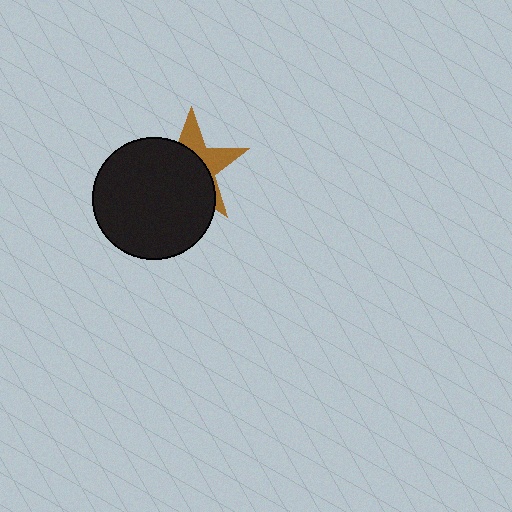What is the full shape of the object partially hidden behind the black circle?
The partially hidden object is a brown star.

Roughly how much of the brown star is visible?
A small part of it is visible (roughly 36%).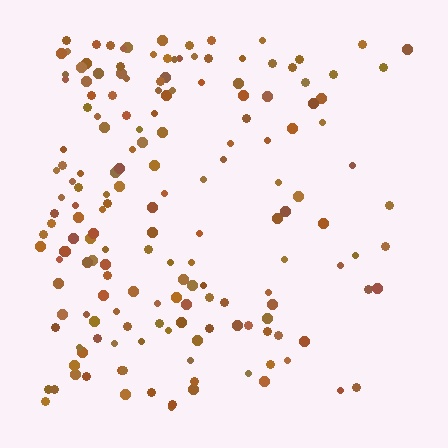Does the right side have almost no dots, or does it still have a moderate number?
Still a moderate number, just noticeably fewer than the left.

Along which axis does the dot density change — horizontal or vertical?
Horizontal.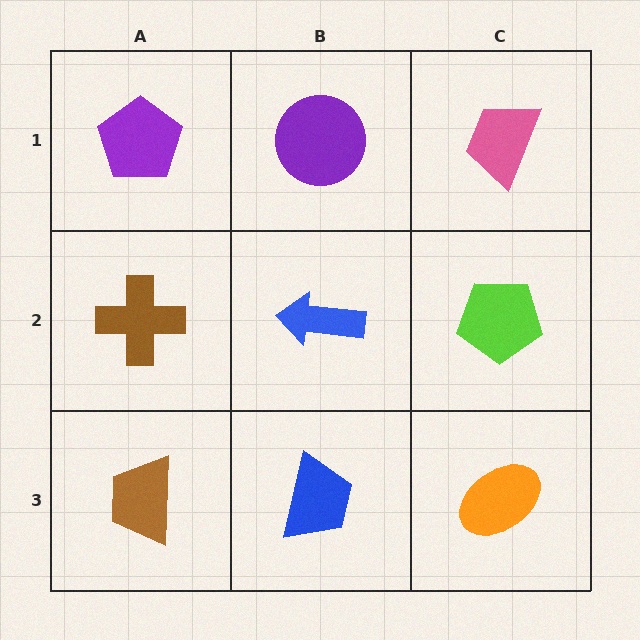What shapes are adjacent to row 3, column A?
A brown cross (row 2, column A), a blue trapezoid (row 3, column B).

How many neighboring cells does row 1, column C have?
2.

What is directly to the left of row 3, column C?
A blue trapezoid.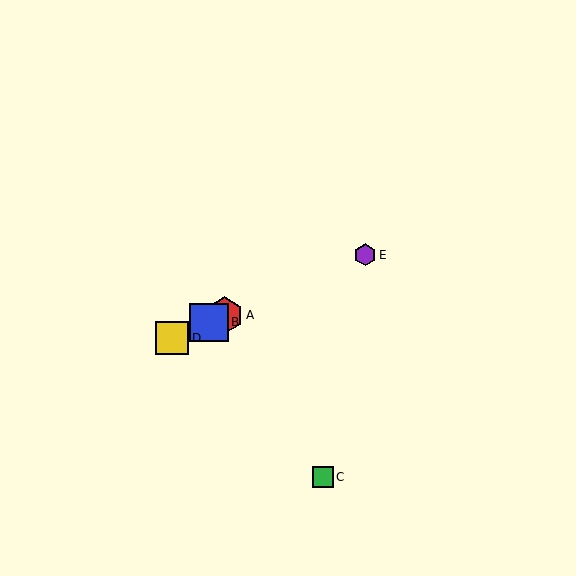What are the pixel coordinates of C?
Object C is at (323, 477).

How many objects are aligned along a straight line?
4 objects (A, B, D, E) are aligned along a straight line.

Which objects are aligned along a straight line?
Objects A, B, D, E are aligned along a straight line.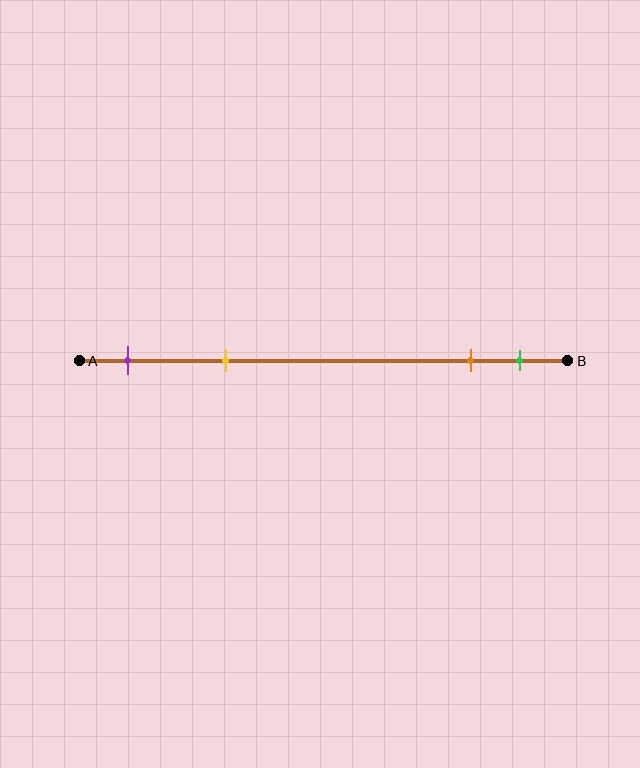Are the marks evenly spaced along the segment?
No, the marks are not evenly spaced.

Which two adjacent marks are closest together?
The orange and green marks are the closest adjacent pair.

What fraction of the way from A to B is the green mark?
The green mark is approximately 90% (0.9) of the way from A to B.